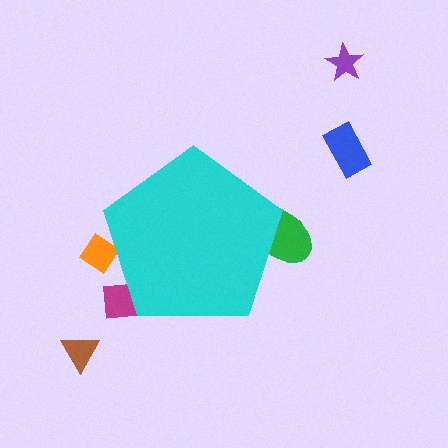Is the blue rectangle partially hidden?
No, the blue rectangle is fully visible.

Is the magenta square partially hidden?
Yes, the magenta square is partially hidden behind the cyan pentagon.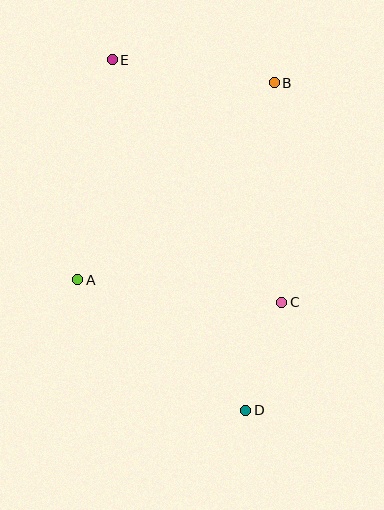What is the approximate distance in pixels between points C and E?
The distance between C and E is approximately 296 pixels.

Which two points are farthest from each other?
Points D and E are farthest from each other.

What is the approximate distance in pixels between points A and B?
The distance between A and B is approximately 278 pixels.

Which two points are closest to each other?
Points C and D are closest to each other.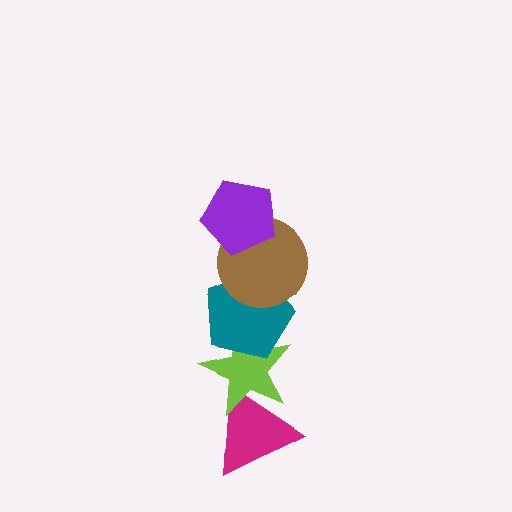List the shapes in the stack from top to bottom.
From top to bottom: the purple pentagon, the brown circle, the teal pentagon, the lime star, the magenta triangle.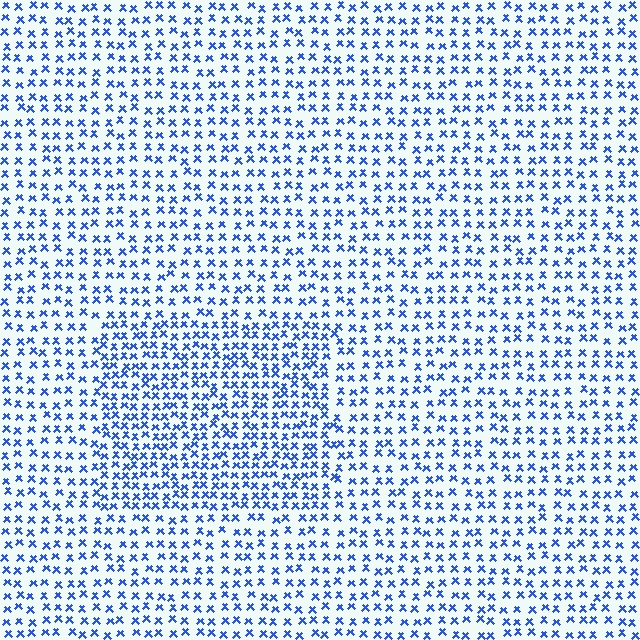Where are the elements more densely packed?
The elements are more densely packed inside the rectangle boundary.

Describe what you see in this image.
The image contains small blue elements arranged at two different densities. A rectangle-shaped region is visible where the elements are more densely packed than the surrounding area.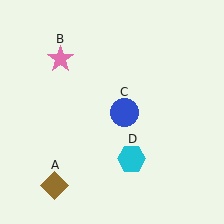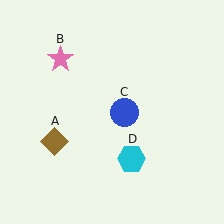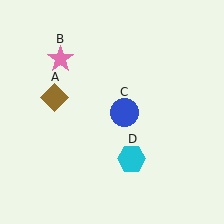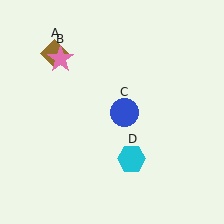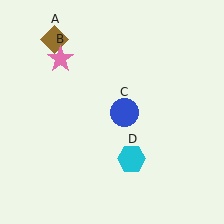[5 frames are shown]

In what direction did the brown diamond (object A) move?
The brown diamond (object A) moved up.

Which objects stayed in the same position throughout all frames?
Pink star (object B) and blue circle (object C) and cyan hexagon (object D) remained stationary.